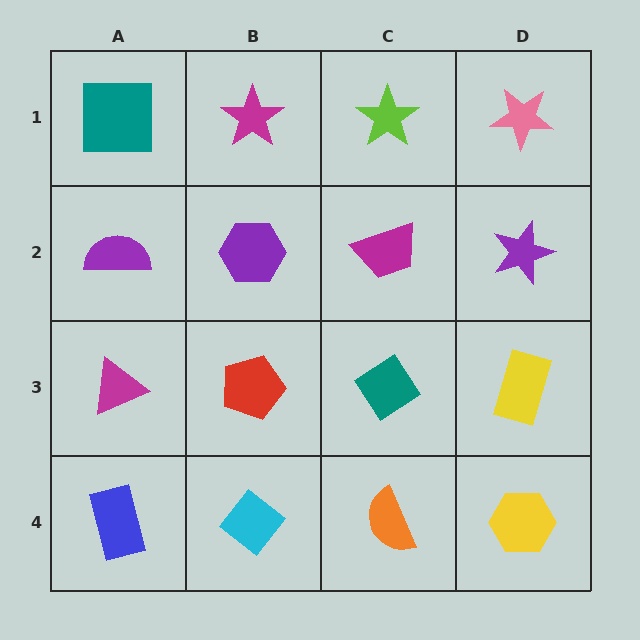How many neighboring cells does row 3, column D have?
3.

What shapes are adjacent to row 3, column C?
A magenta trapezoid (row 2, column C), an orange semicircle (row 4, column C), a red pentagon (row 3, column B), a yellow rectangle (row 3, column D).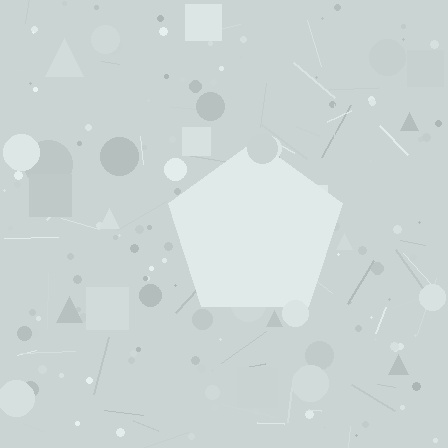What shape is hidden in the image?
A pentagon is hidden in the image.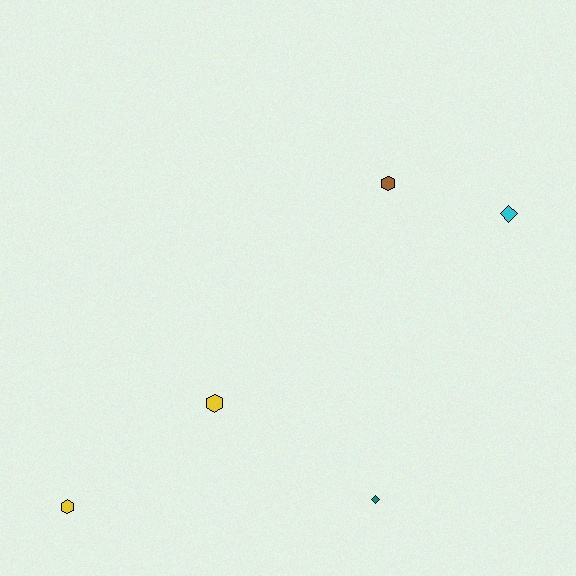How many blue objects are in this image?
There are no blue objects.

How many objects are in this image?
There are 5 objects.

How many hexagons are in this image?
There are 3 hexagons.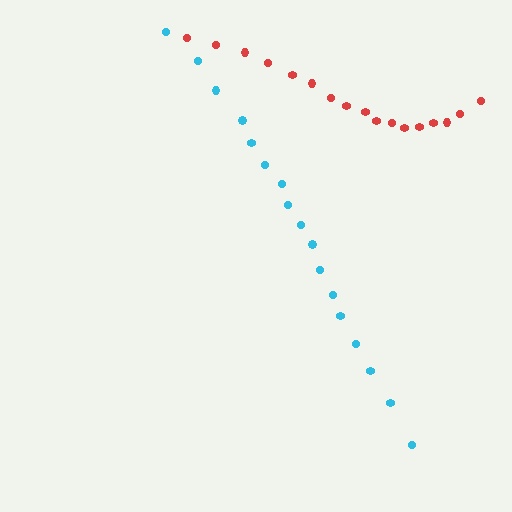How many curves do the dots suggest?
There are 2 distinct paths.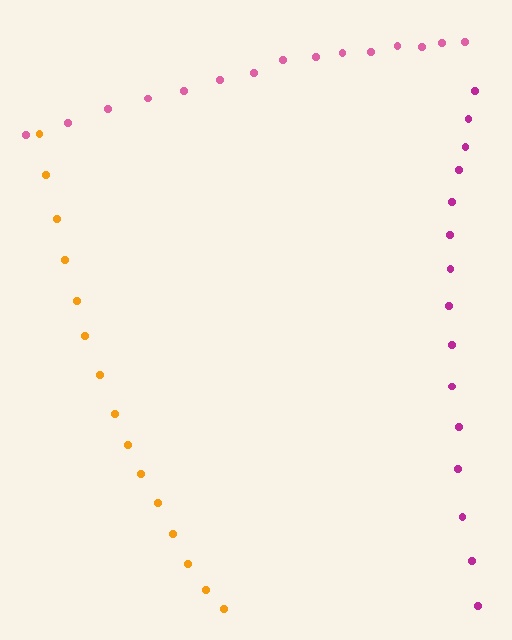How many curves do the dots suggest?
There are 3 distinct paths.